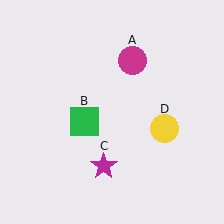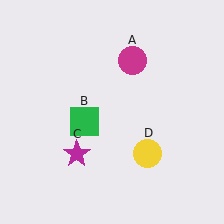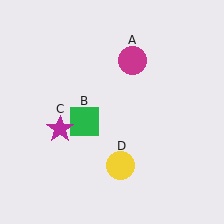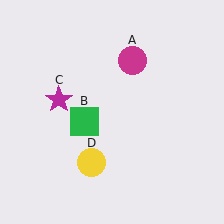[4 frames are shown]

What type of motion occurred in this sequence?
The magenta star (object C), yellow circle (object D) rotated clockwise around the center of the scene.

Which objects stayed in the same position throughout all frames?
Magenta circle (object A) and green square (object B) remained stationary.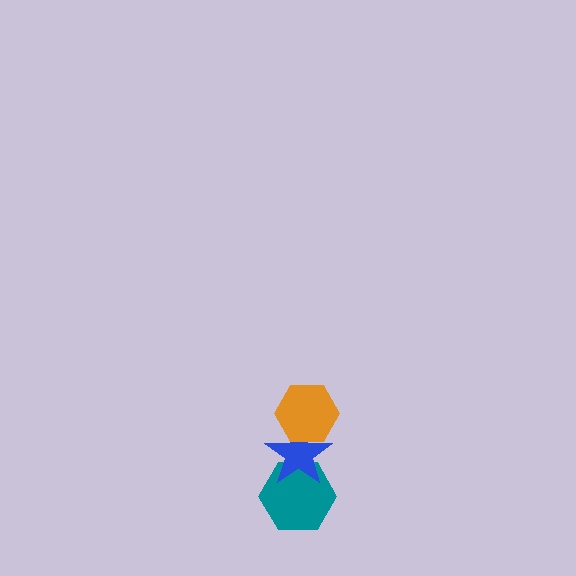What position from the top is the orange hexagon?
The orange hexagon is 1st from the top.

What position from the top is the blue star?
The blue star is 2nd from the top.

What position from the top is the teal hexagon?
The teal hexagon is 3rd from the top.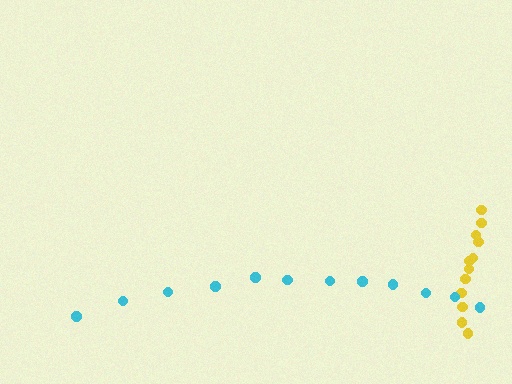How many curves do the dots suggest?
There are 2 distinct paths.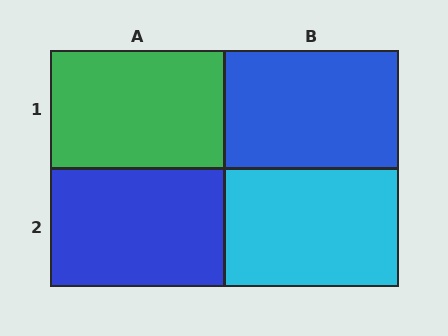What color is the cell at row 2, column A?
Blue.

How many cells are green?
1 cell is green.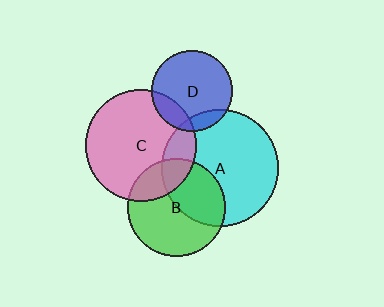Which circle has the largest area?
Circle A (cyan).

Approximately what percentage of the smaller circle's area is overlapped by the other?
Approximately 20%.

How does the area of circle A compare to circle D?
Approximately 2.1 times.